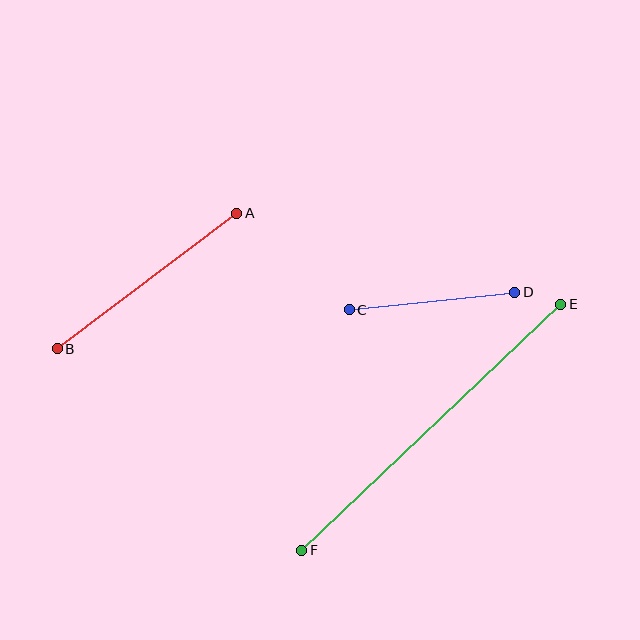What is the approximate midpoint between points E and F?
The midpoint is at approximately (431, 427) pixels.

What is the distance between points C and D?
The distance is approximately 167 pixels.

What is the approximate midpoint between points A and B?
The midpoint is at approximately (147, 281) pixels.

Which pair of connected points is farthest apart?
Points E and F are farthest apart.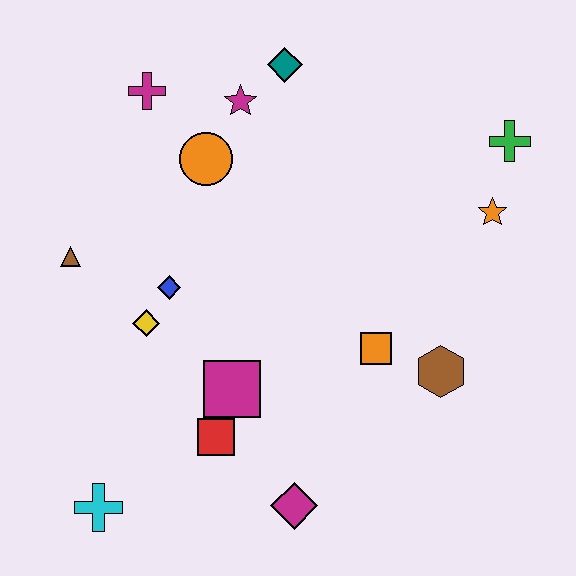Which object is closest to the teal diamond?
The magenta star is closest to the teal diamond.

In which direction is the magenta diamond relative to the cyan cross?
The magenta diamond is to the right of the cyan cross.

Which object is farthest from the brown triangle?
The green cross is farthest from the brown triangle.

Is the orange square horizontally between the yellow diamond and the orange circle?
No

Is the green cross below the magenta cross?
Yes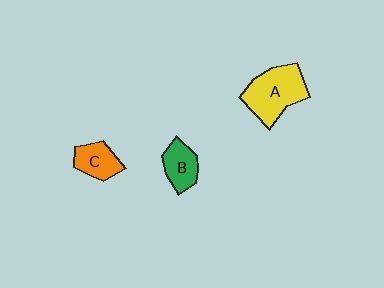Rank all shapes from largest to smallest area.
From largest to smallest: A (yellow), B (green), C (orange).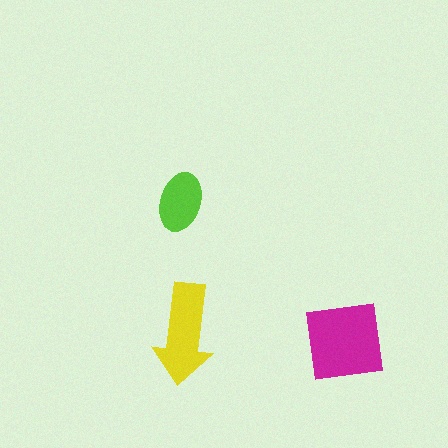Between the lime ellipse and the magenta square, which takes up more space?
The magenta square.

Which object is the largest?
The magenta square.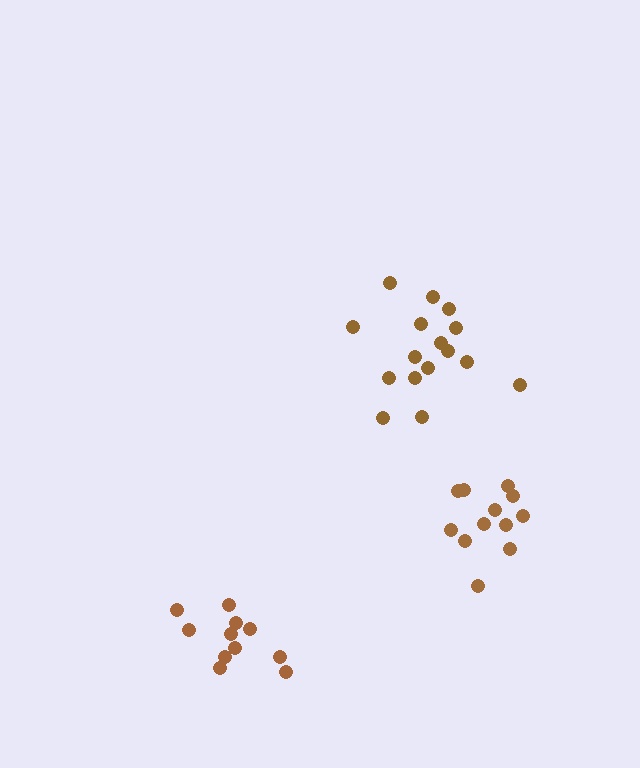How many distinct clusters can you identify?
There are 3 distinct clusters.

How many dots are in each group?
Group 1: 12 dots, Group 2: 11 dots, Group 3: 16 dots (39 total).